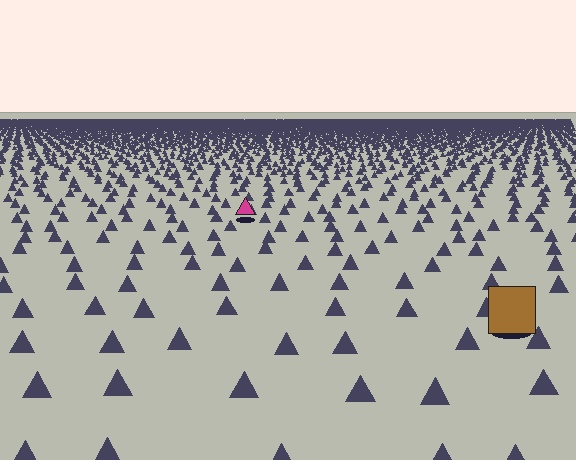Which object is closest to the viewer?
The brown square is closest. The texture marks near it are larger and more spread out.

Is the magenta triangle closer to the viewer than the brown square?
No. The brown square is closer — you can tell from the texture gradient: the ground texture is coarser near it.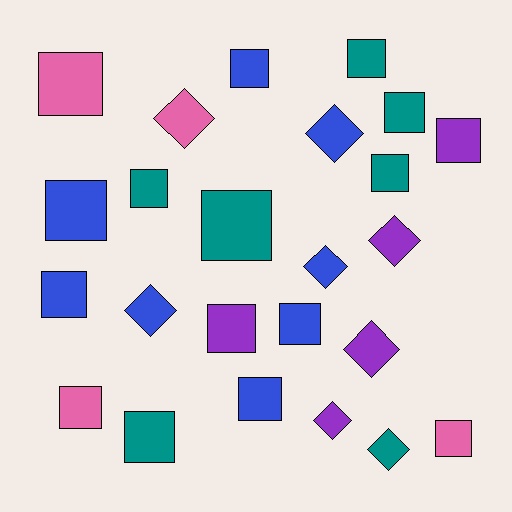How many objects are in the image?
There are 24 objects.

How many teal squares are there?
There are 6 teal squares.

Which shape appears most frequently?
Square, with 16 objects.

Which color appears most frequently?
Blue, with 8 objects.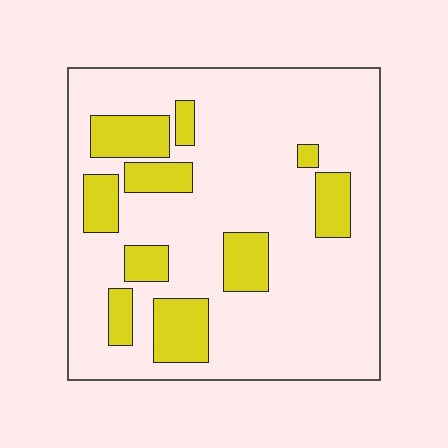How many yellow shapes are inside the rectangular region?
10.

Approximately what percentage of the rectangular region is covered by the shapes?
Approximately 20%.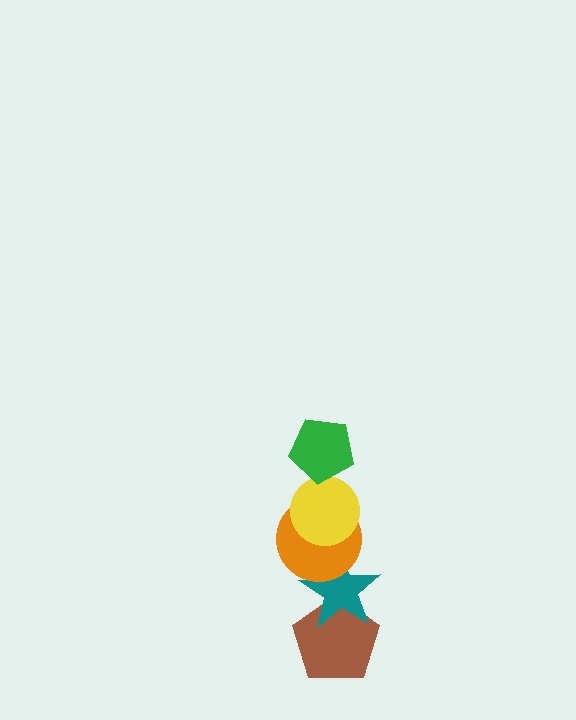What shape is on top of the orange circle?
The yellow circle is on top of the orange circle.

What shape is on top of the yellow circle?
The green pentagon is on top of the yellow circle.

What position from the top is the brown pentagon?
The brown pentagon is 5th from the top.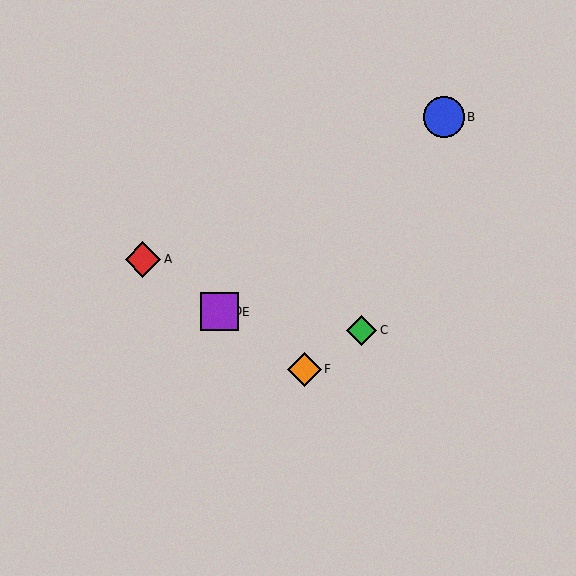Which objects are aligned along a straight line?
Objects A, D, E, F are aligned along a straight line.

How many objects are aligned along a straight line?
4 objects (A, D, E, F) are aligned along a straight line.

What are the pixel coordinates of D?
Object D is at (219, 311).